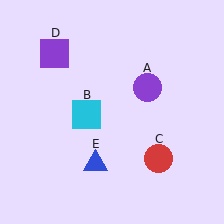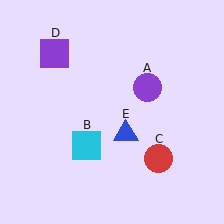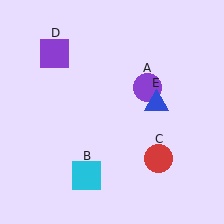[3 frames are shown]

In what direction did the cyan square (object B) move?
The cyan square (object B) moved down.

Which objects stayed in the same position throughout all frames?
Purple circle (object A) and red circle (object C) and purple square (object D) remained stationary.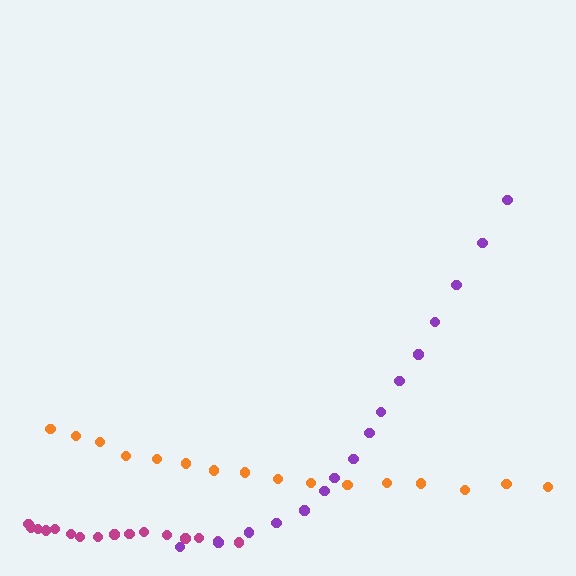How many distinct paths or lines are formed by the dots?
There are 3 distinct paths.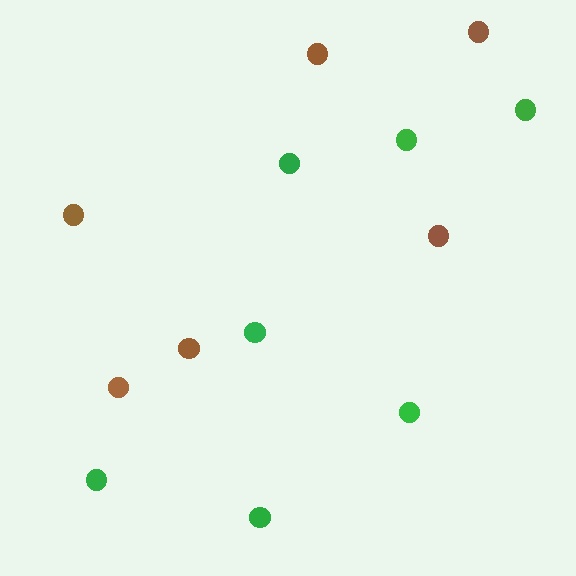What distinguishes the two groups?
There are 2 groups: one group of green circles (7) and one group of brown circles (6).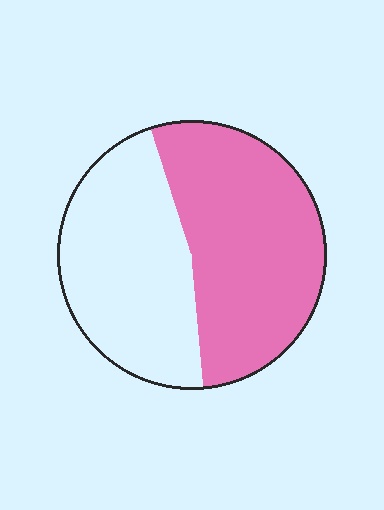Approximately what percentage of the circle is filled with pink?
Approximately 55%.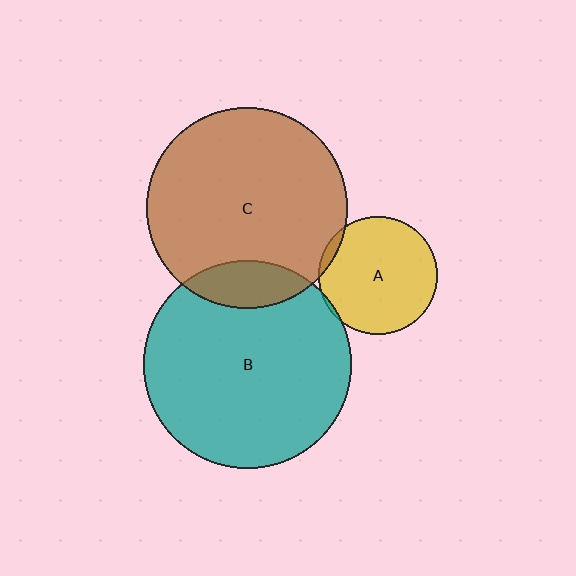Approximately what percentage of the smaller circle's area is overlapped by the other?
Approximately 5%.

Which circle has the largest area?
Circle B (teal).